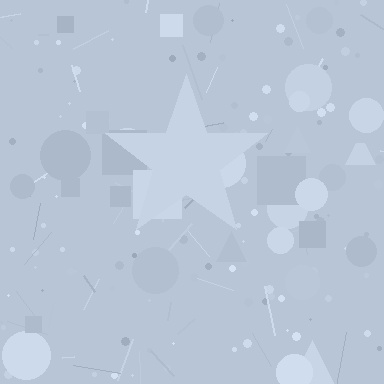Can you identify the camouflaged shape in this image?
The camouflaged shape is a star.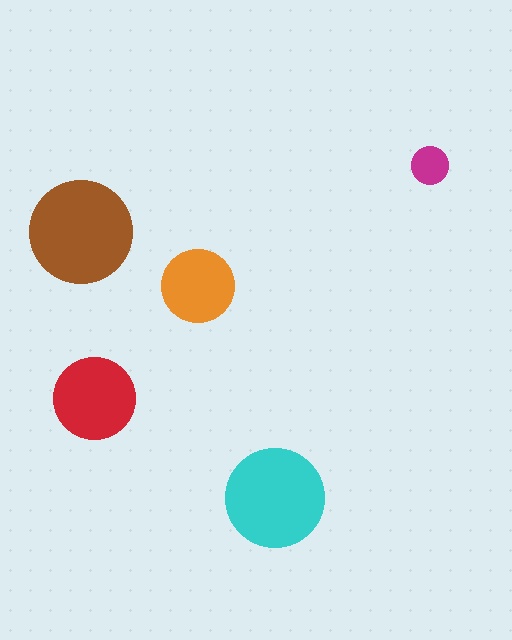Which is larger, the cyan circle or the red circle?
The cyan one.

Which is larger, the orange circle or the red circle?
The red one.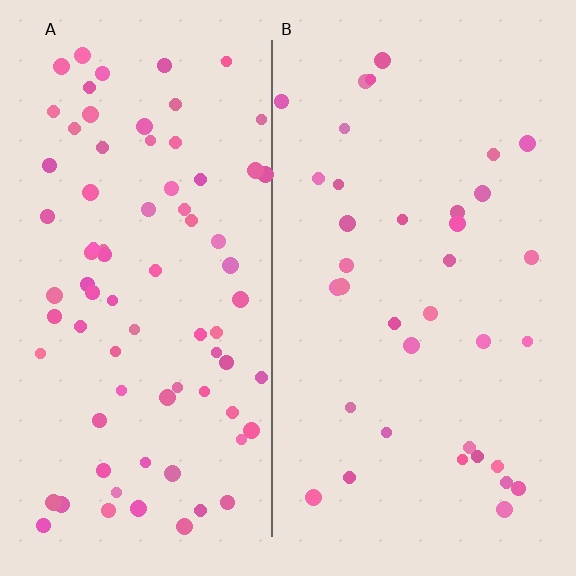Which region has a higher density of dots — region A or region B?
A (the left).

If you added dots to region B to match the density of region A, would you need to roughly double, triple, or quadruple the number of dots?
Approximately double.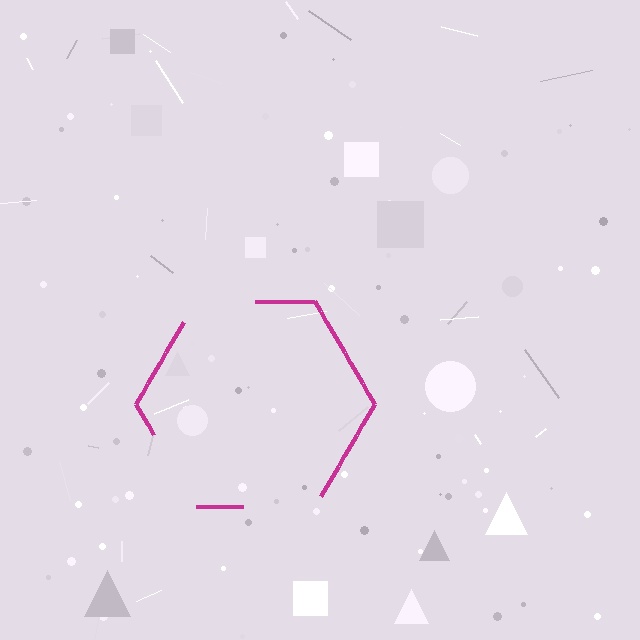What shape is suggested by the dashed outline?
The dashed outline suggests a hexagon.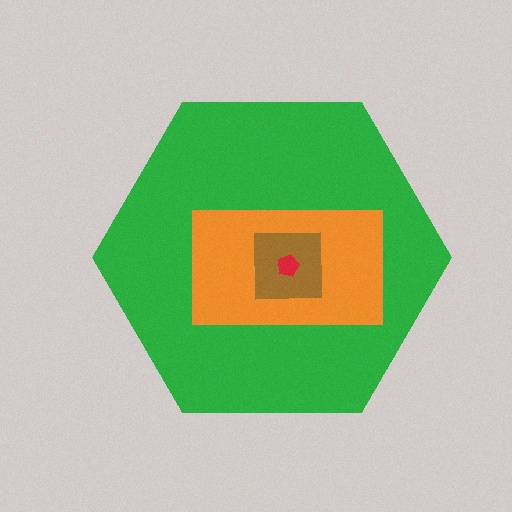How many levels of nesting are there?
4.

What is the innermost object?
The red pentagon.